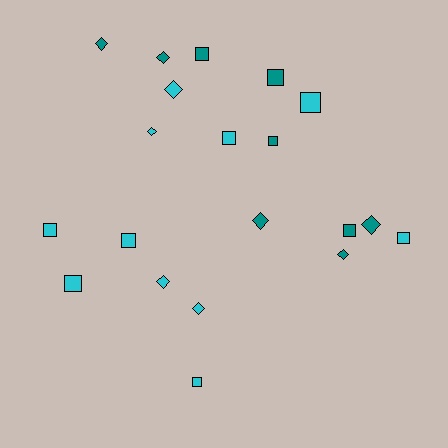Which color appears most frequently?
Cyan, with 11 objects.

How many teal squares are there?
There are 4 teal squares.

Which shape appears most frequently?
Square, with 11 objects.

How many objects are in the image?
There are 20 objects.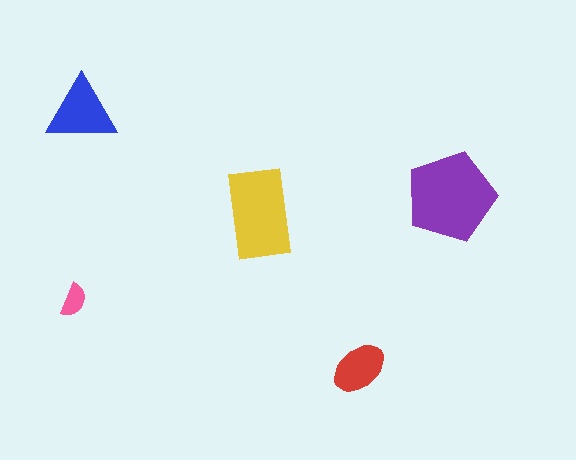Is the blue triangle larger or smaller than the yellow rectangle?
Smaller.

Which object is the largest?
The purple pentagon.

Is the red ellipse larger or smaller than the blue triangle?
Smaller.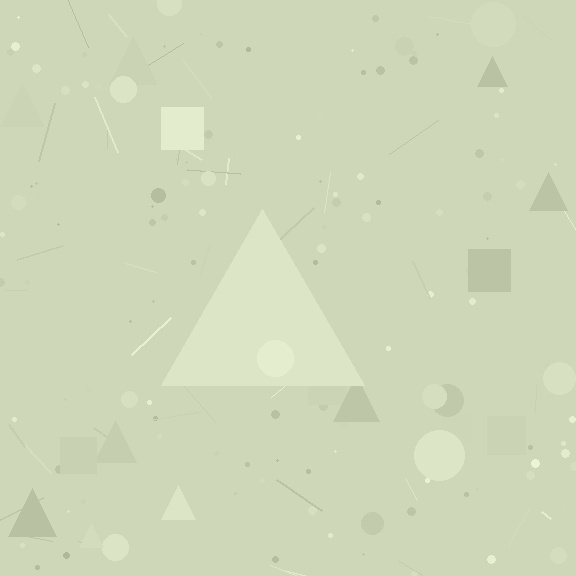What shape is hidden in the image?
A triangle is hidden in the image.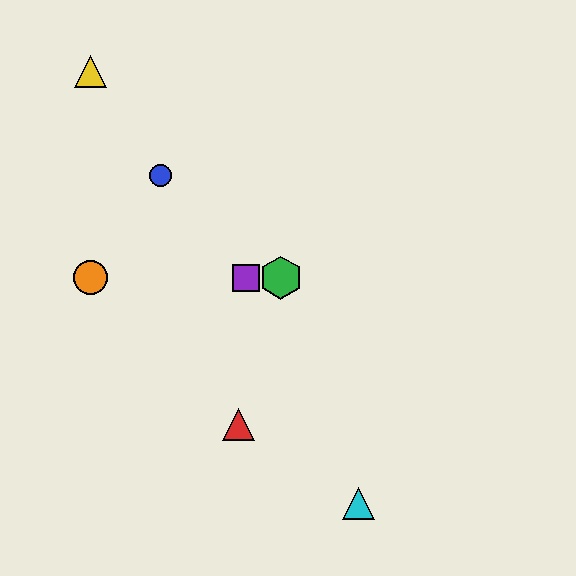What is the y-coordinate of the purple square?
The purple square is at y≈278.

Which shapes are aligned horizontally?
The green hexagon, the purple square, the orange circle are aligned horizontally.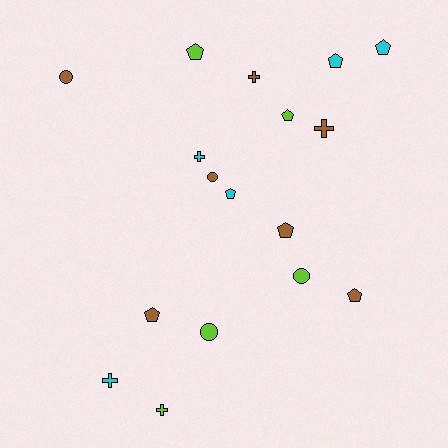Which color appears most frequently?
Brown, with 7 objects.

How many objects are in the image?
There are 17 objects.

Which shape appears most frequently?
Pentagon, with 8 objects.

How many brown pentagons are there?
There are 3 brown pentagons.